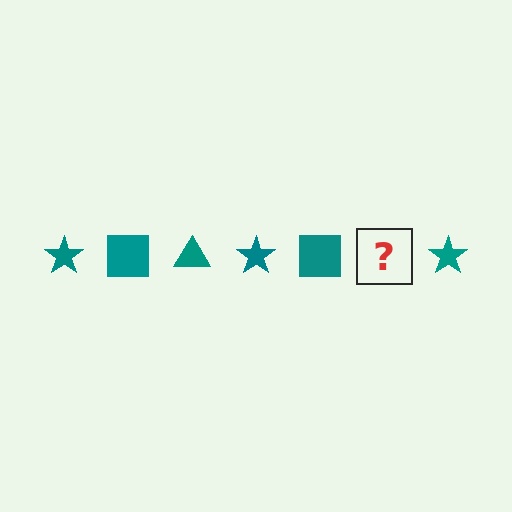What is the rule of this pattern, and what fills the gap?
The rule is that the pattern cycles through star, square, triangle shapes in teal. The gap should be filled with a teal triangle.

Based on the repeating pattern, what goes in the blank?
The blank should be a teal triangle.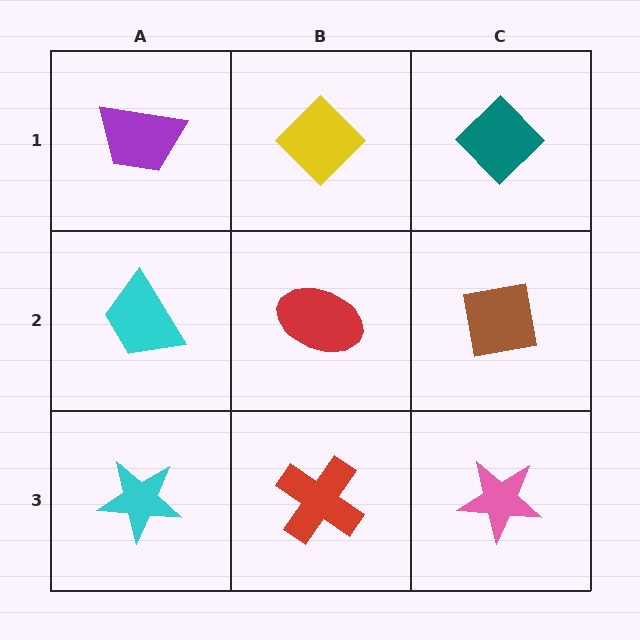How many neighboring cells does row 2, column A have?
3.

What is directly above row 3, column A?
A cyan trapezoid.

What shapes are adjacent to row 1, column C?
A brown square (row 2, column C), a yellow diamond (row 1, column B).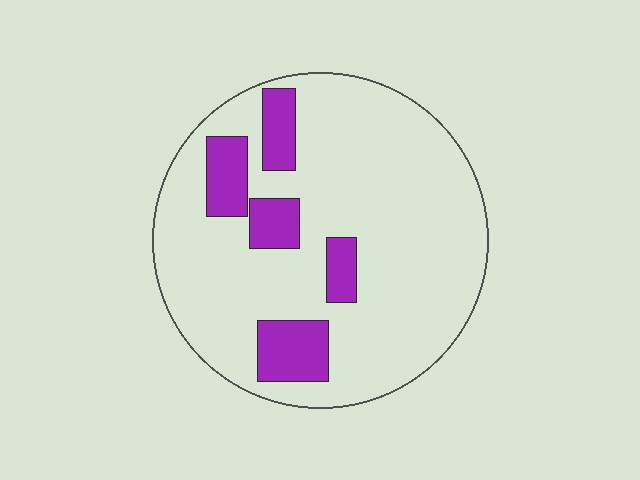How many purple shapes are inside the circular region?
5.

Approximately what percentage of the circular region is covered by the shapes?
Approximately 15%.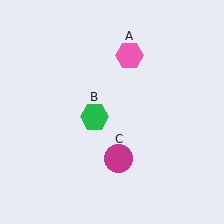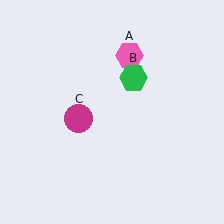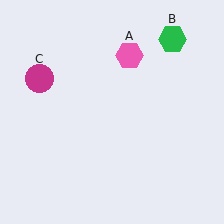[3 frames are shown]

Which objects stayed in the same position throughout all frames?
Pink hexagon (object A) remained stationary.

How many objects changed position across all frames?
2 objects changed position: green hexagon (object B), magenta circle (object C).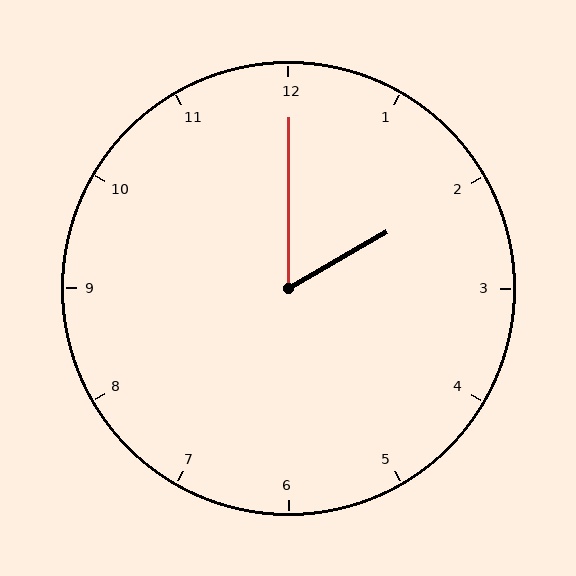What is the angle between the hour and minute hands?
Approximately 60 degrees.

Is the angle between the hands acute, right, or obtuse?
It is acute.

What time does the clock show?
2:00.